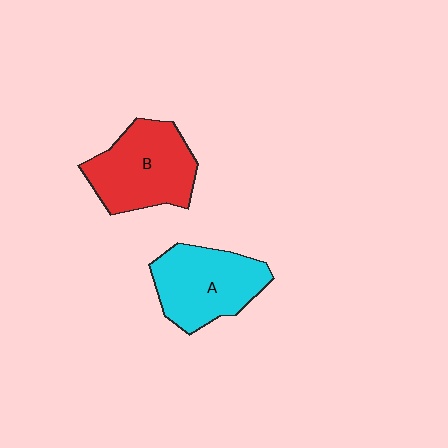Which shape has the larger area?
Shape B (red).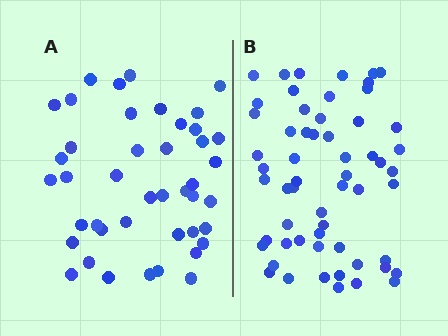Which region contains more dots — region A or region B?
Region B (the right region) has more dots.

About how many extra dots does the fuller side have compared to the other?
Region B has approximately 15 more dots than region A.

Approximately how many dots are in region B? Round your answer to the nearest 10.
About 60 dots. (The exact count is 58, which rounds to 60.)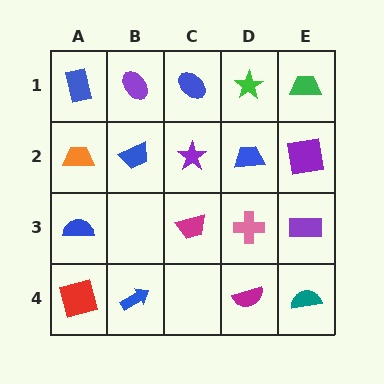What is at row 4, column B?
A blue arrow.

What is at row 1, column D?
A green star.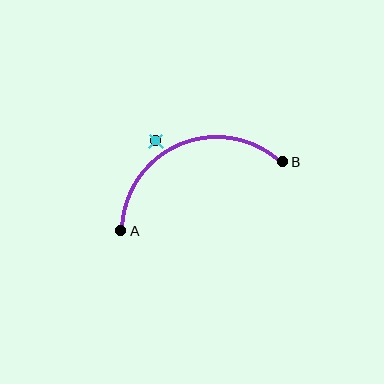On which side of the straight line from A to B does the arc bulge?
The arc bulges above the straight line connecting A and B.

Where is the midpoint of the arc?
The arc midpoint is the point on the curve farthest from the straight line joining A and B. It sits above that line.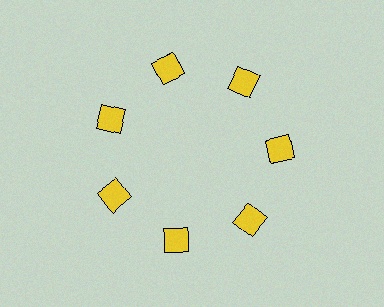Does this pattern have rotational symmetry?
Yes, this pattern has 7-fold rotational symmetry. It looks the same after rotating 51 degrees around the center.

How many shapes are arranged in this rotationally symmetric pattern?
There are 7 shapes, arranged in 7 groups of 1.